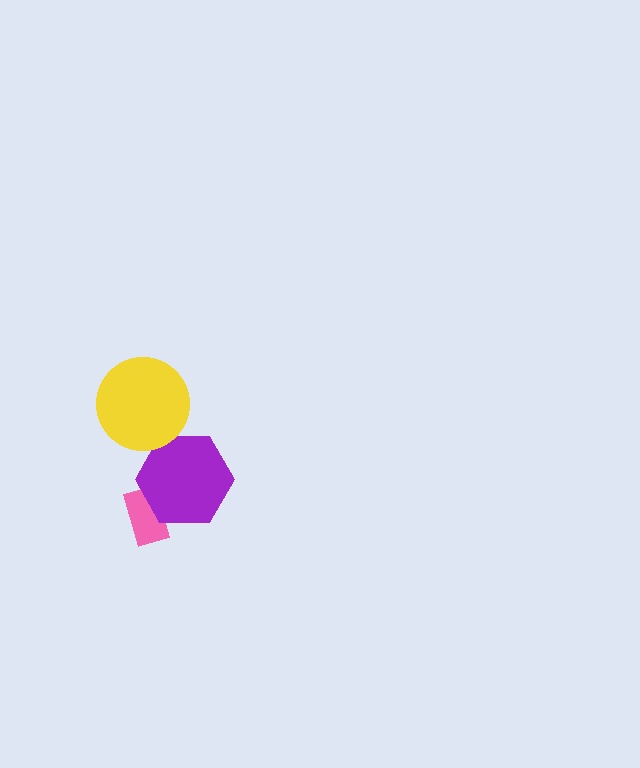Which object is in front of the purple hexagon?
The yellow circle is in front of the purple hexagon.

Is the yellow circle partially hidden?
No, no other shape covers it.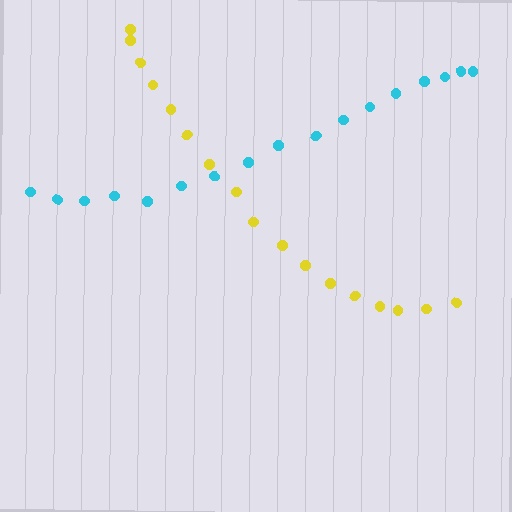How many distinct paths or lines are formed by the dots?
There are 2 distinct paths.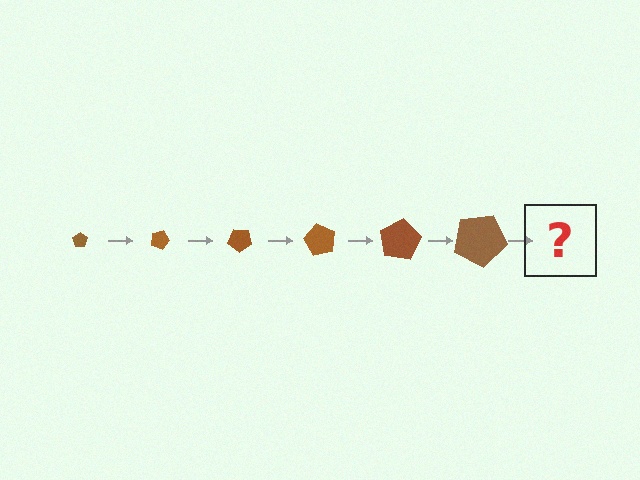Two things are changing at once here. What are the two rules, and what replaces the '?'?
The two rules are that the pentagon grows larger each step and it rotates 20 degrees each step. The '?' should be a pentagon, larger than the previous one and rotated 120 degrees from the start.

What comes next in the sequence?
The next element should be a pentagon, larger than the previous one and rotated 120 degrees from the start.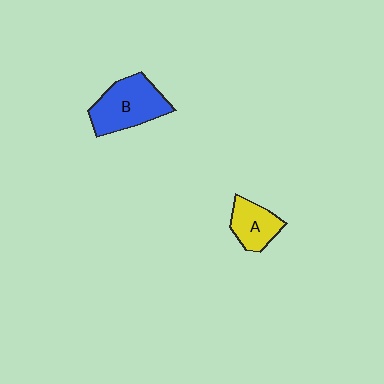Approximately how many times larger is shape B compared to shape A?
Approximately 1.6 times.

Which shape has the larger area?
Shape B (blue).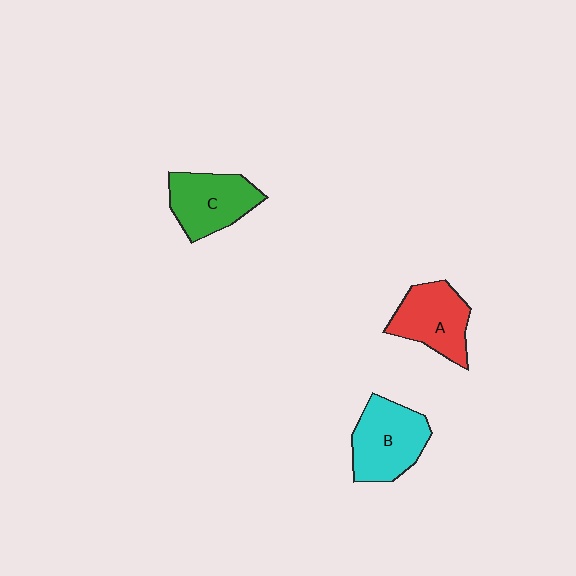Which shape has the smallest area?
Shape A (red).